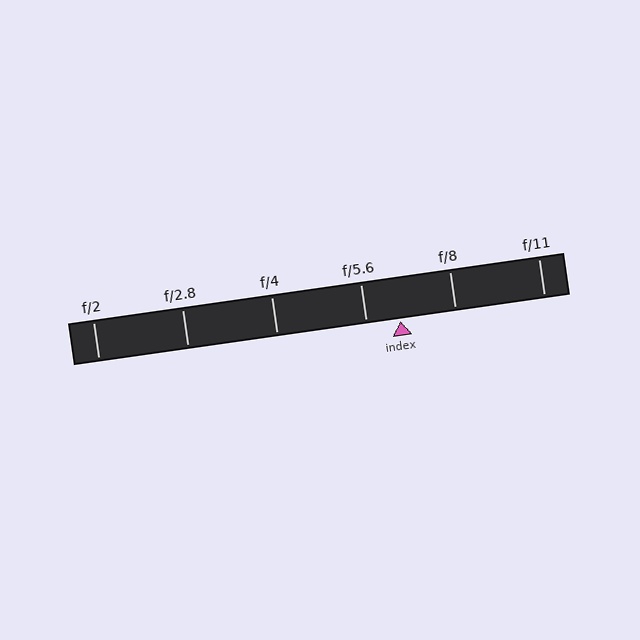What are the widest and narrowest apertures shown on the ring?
The widest aperture shown is f/2 and the narrowest is f/11.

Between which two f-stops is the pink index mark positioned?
The index mark is between f/5.6 and f/8.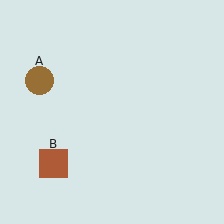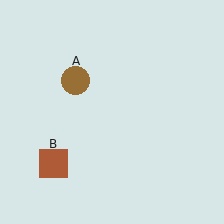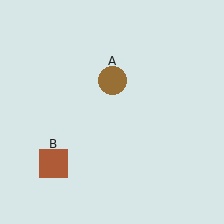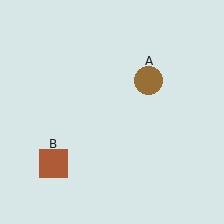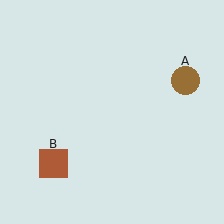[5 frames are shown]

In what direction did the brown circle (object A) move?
The brown circle (object A) moved right.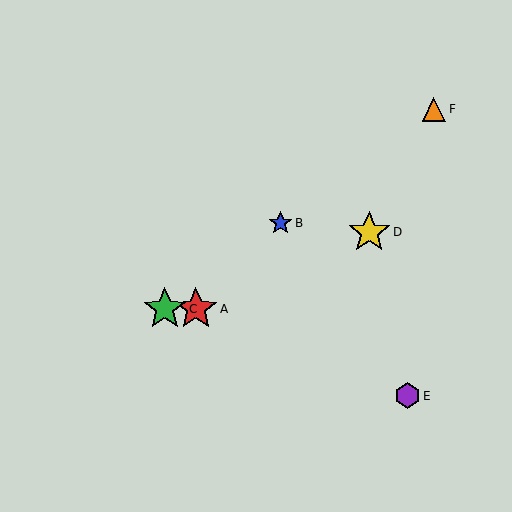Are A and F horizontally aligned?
No, A is at y≈309 and F is at y≈109.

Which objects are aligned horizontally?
Objects A, C are aligned horizontally.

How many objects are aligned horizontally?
2 objects (A, C) are aligned horizontally.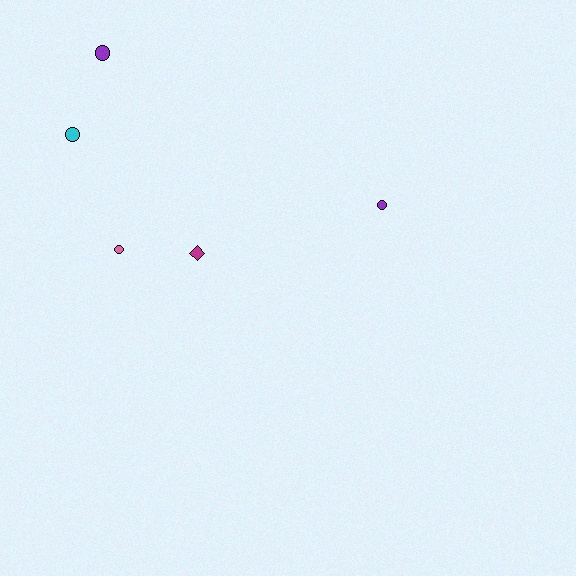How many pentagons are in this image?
There are no pentagons.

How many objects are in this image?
There are 5 objects.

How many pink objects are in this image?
There is 1 pink object.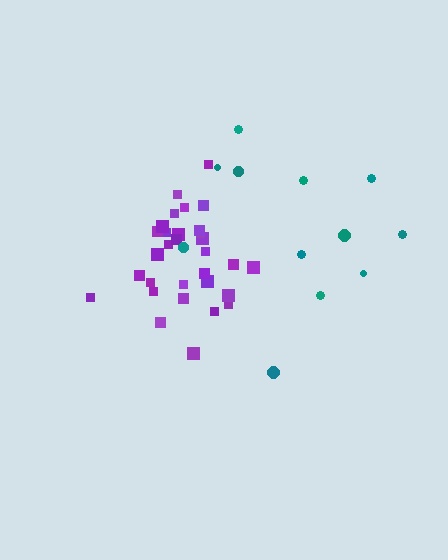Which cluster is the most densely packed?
Purple.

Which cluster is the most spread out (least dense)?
Teal.